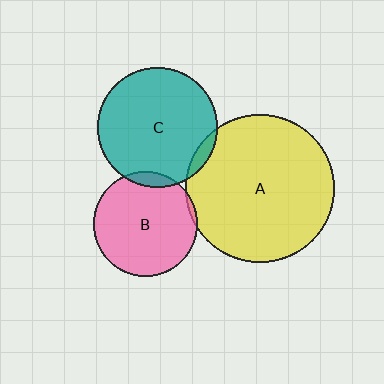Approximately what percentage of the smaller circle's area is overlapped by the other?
Approximately 5%.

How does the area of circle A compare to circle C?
Approximately 1.5 times.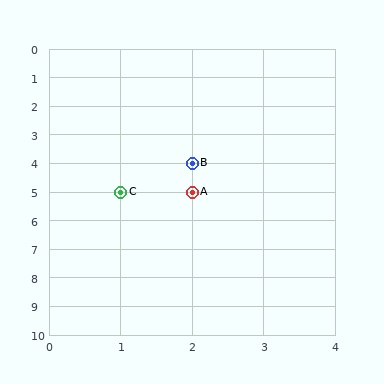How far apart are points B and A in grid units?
Points B and A are 1 row apart.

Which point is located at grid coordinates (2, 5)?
Point A is at (2, 5).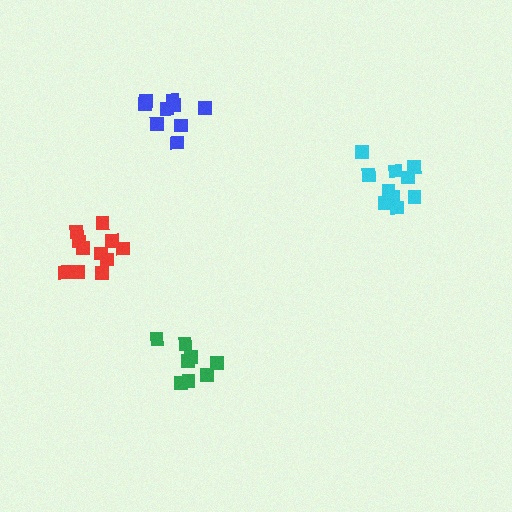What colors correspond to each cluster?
The clusters are colored: red, blue, green, cyan.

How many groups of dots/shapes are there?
There are 4 groups.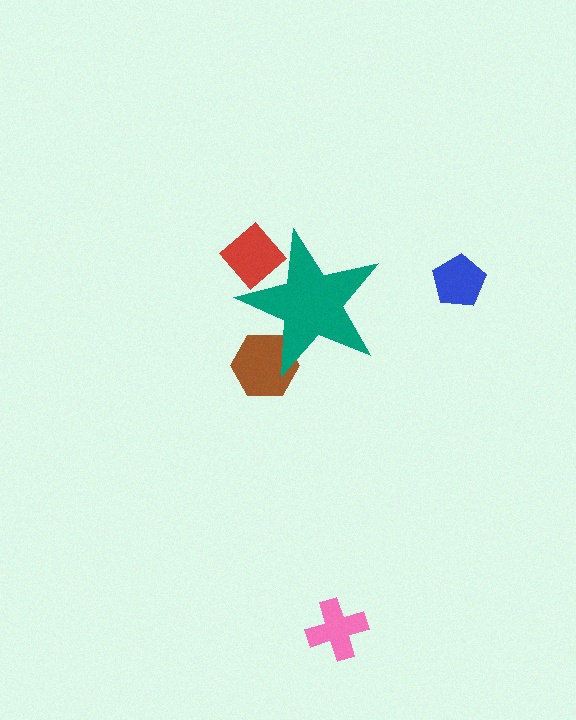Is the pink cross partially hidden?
No, the pink cross is fully visible.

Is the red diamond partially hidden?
Yes, the red diamond is partially hidden behind the teal star.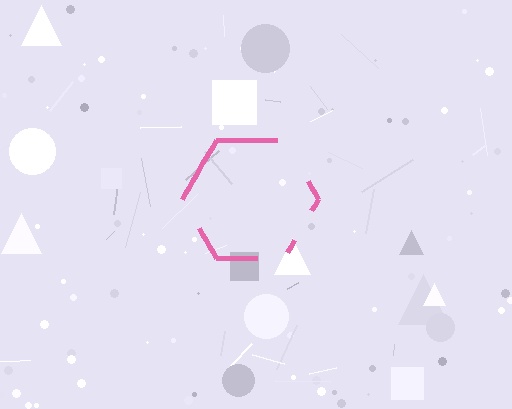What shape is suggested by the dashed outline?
The dashed outline suggests a hexagon.